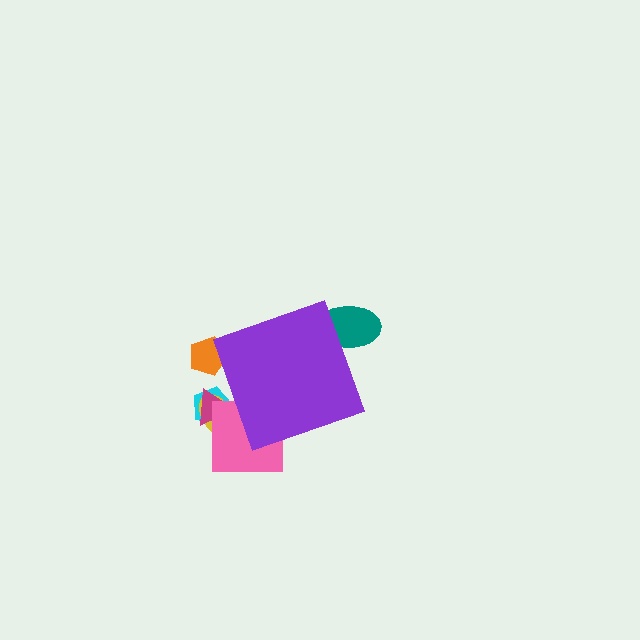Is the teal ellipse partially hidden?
Yes, the teal ellipse is partially hidden behind the purple diamond.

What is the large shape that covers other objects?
A purple diamond.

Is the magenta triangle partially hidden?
Yes, the magenta triangle is partially hidden behind the purple diamond.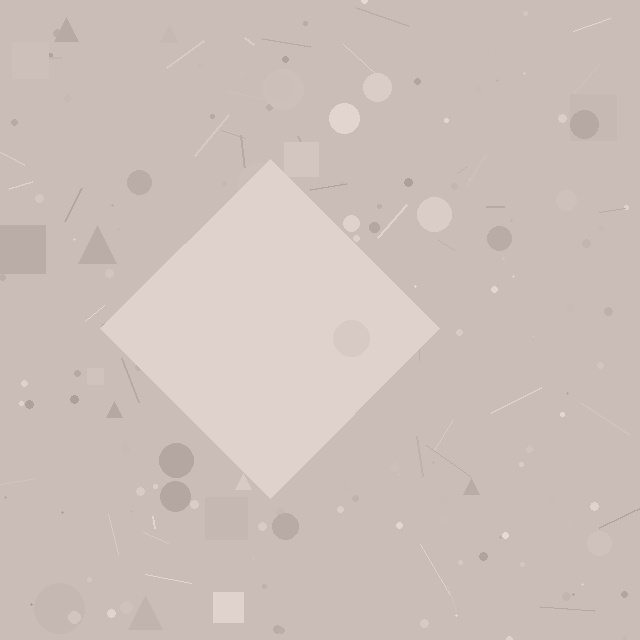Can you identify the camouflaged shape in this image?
The camouflaged shape is a diamond.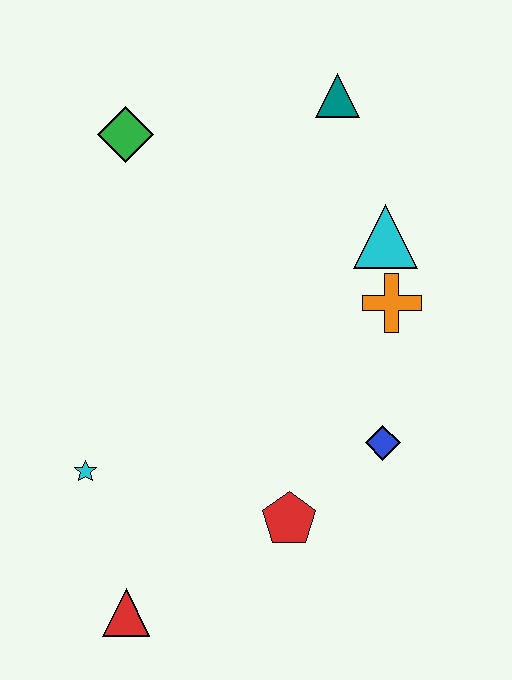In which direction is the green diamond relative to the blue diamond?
The green diamond is above the blue diamond.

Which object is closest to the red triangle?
The cyan star is closest to the red triangle.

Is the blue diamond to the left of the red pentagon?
No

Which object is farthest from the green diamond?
The red triangle is farthest from the green diamond.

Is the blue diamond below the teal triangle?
Yes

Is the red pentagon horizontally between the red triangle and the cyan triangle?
Yes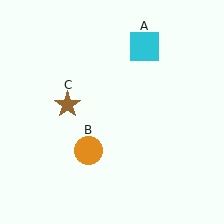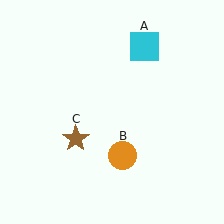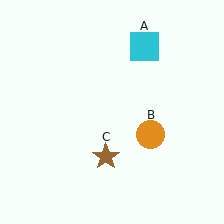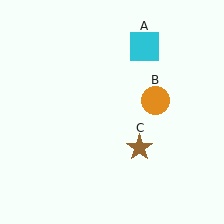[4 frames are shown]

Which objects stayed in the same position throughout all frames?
Cyan square (object A) remained stationary.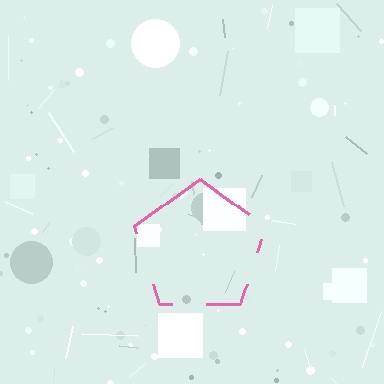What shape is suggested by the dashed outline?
The dashed outline suggests a pentagon.